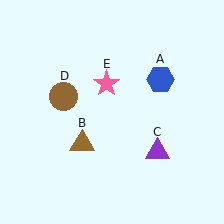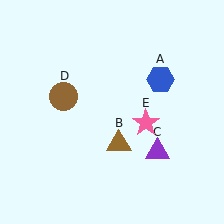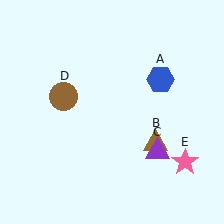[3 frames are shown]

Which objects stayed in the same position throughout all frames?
Blue hexagon (object A) and purple triangle (object C) and brown circle (object D) remained stationary.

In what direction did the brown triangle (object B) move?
The brown triangle (object B) moved right.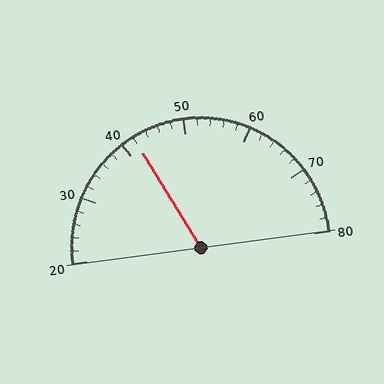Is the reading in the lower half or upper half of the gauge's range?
The reading is in the lower half of the range (20 to 80).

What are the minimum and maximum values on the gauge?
The gauge ranges from 20 to 80.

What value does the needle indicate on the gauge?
The needle indicates approximately 42.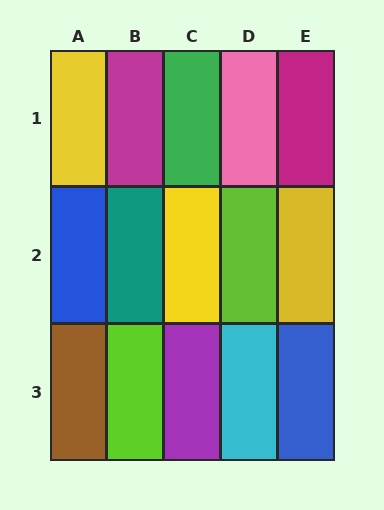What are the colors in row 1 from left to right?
Yellow, magenta, green, pink, magenta.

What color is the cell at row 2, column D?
Lime.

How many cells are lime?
2 cells are lime.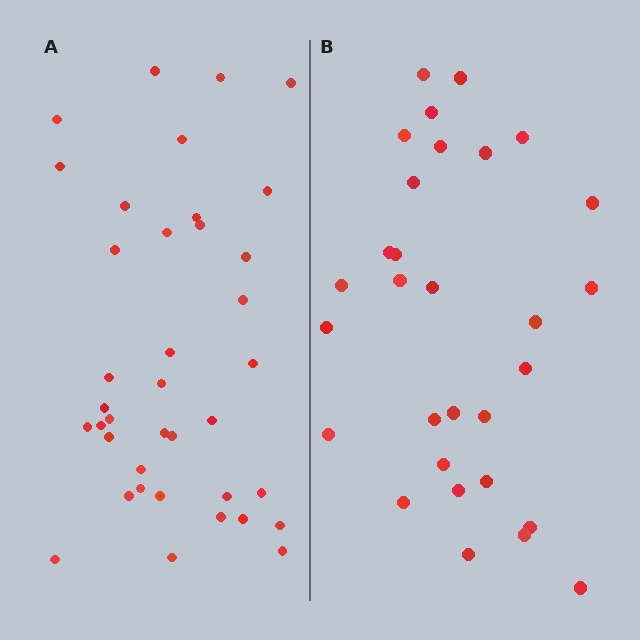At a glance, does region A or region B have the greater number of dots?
Region A (the left region) has more dots.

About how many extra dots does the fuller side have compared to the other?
Region A has roughly 8 or so more dots than region B.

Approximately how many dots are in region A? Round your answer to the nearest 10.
About 40 dots. (The exact count is 38, which rounds to 40.)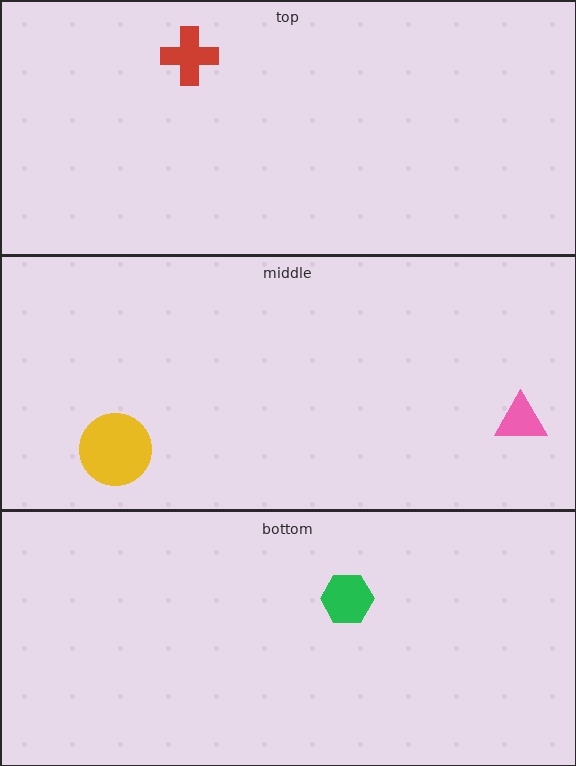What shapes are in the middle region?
The pink triangle, the yellow circle.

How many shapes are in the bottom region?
1.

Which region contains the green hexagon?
The bottom region.